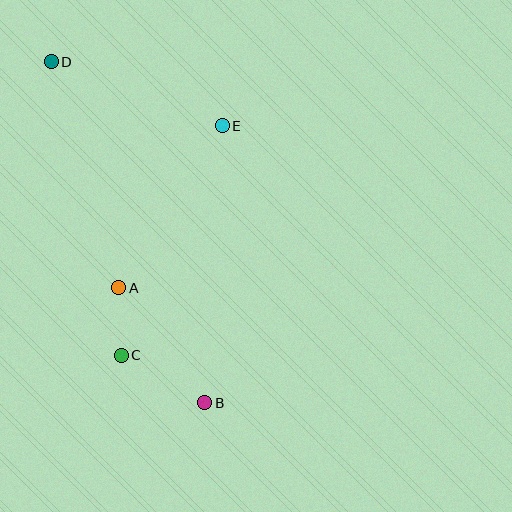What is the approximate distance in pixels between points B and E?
The distance between B and E is approximately 278 pixels.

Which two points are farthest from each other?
Points B and D are farthest from each other.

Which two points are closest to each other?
Points A and C are closest to each other.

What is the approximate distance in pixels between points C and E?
The distance between C and E is approximately 251 pixels.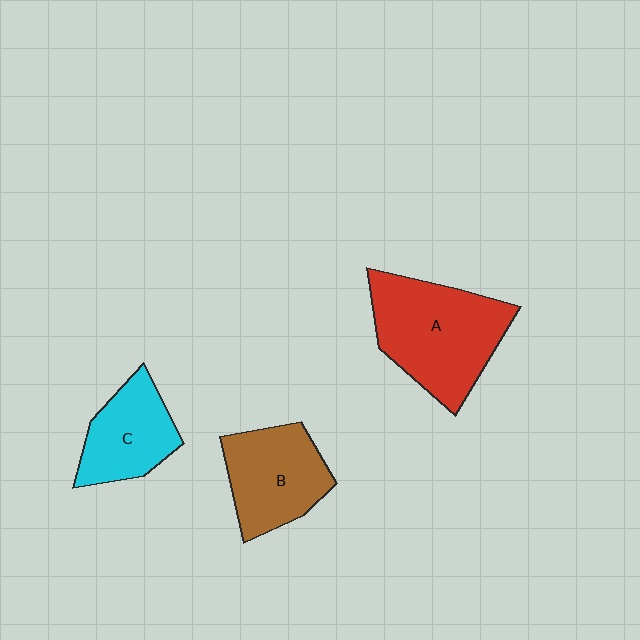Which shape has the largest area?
Shape A (red).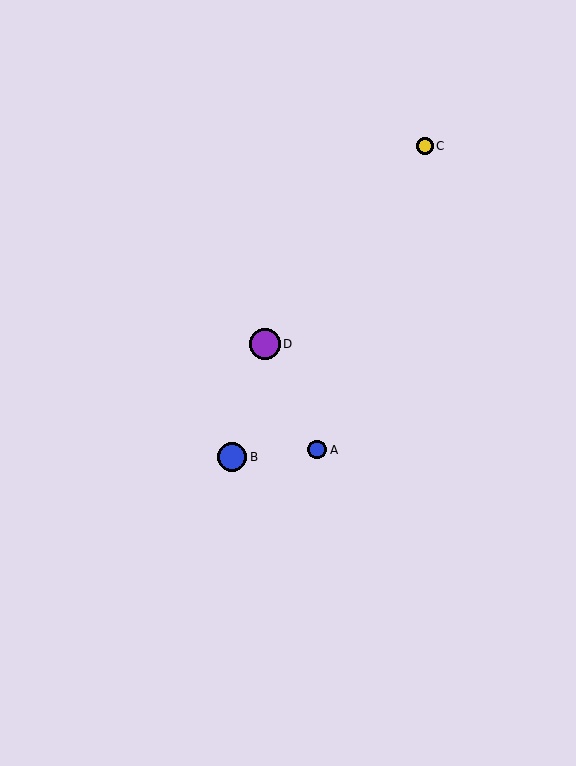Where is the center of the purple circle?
The center of the purple circle is at (265, 344).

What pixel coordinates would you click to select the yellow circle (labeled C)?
Click at (425, 146) to select the yellow circle C.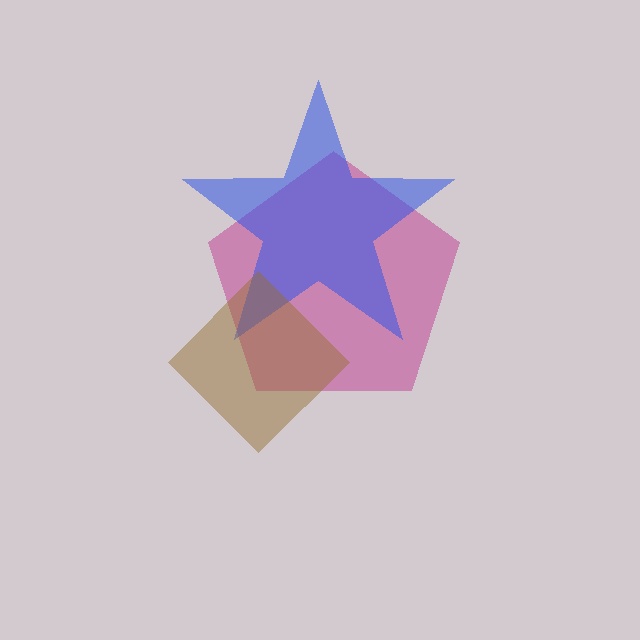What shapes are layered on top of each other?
The layered shapes are: a magenta pentagon, a blue star, a brown diamond.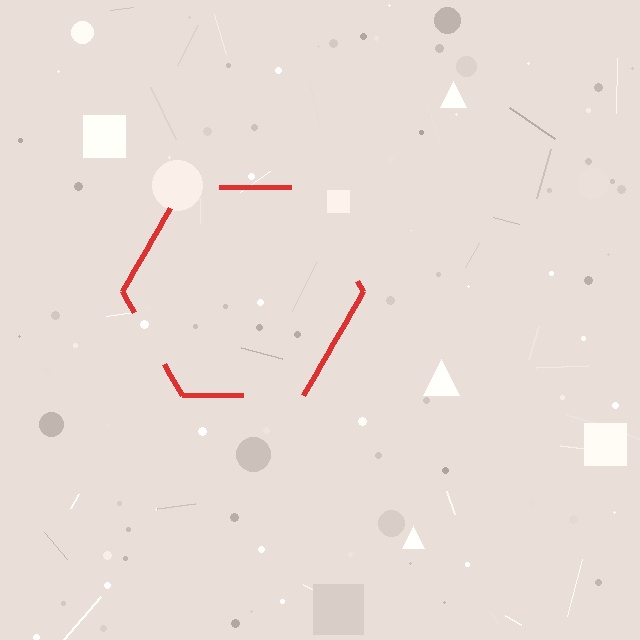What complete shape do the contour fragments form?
The contour fragments form a hexagon.